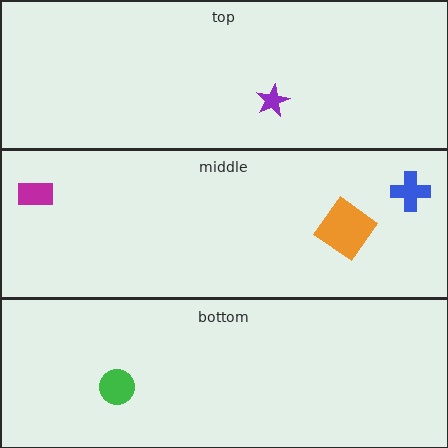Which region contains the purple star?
The top region.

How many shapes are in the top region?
1.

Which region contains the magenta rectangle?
The middle region.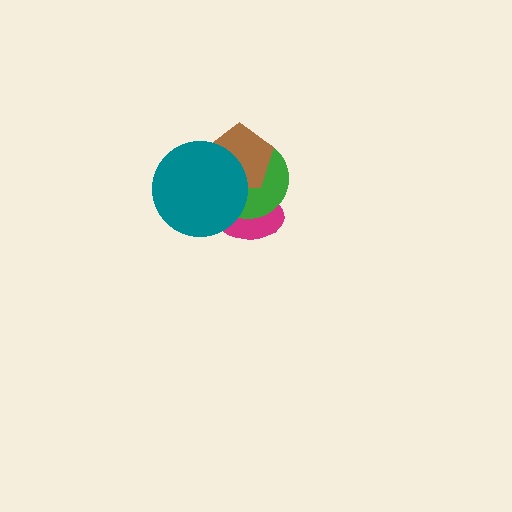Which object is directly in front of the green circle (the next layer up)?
The brown pentagon is directly in front of the green circle.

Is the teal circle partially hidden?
No, no other shape covers it.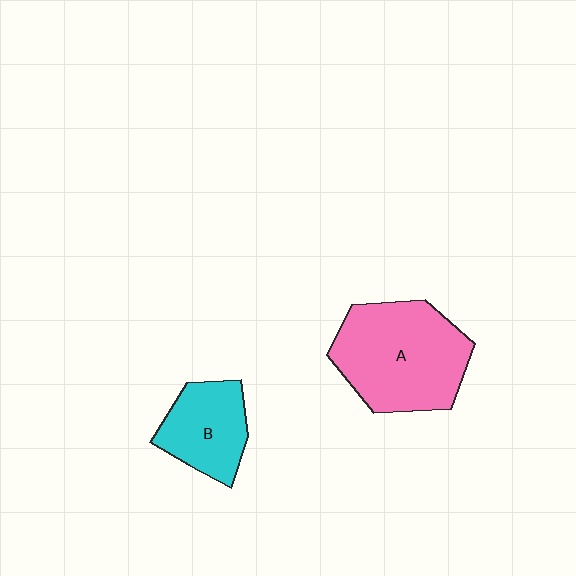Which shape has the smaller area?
Shape B (cyan).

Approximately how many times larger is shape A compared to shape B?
Approximately 1.8 times.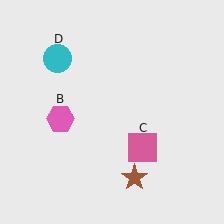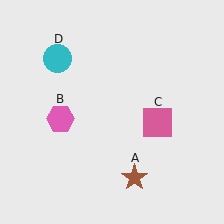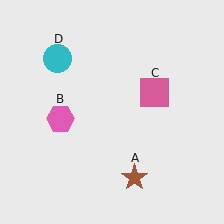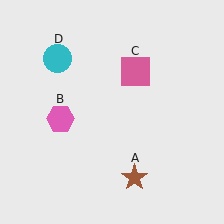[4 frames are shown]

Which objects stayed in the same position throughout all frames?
Brown star (object A) and pink hexagon (object B) and cyan circle (object D) remained stationary.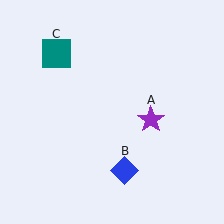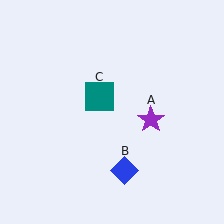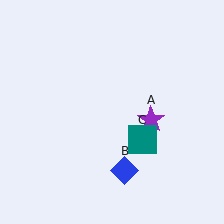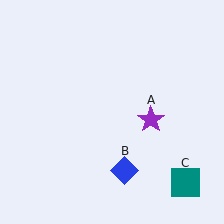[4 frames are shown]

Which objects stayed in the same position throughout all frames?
Purple star (object A) and blue diamond (object B) remained stationary.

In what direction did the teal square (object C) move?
The teal square (object C) moved down and to the right.